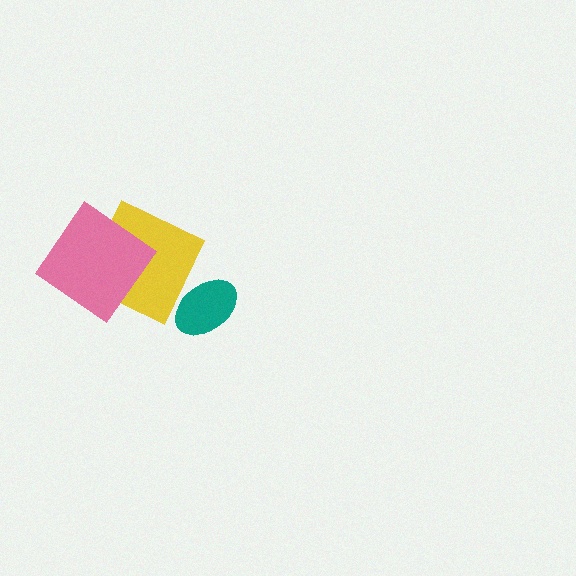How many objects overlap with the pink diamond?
1 object overlaps with the pink diamond.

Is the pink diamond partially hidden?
No, no other shape covers it.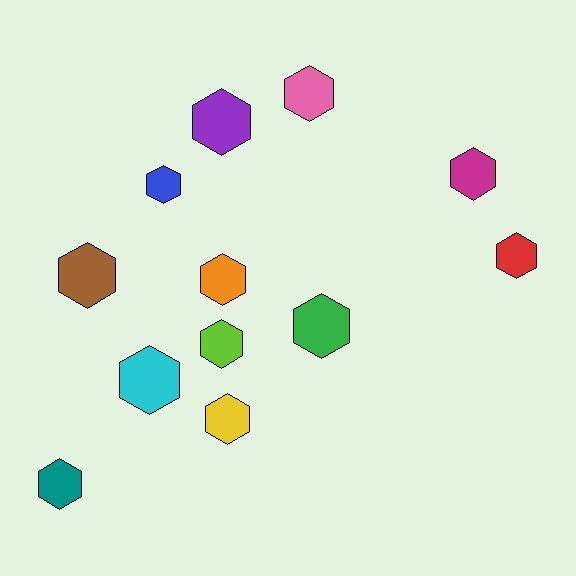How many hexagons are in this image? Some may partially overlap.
There are 12 hexagons.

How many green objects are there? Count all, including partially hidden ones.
There is 1 green object.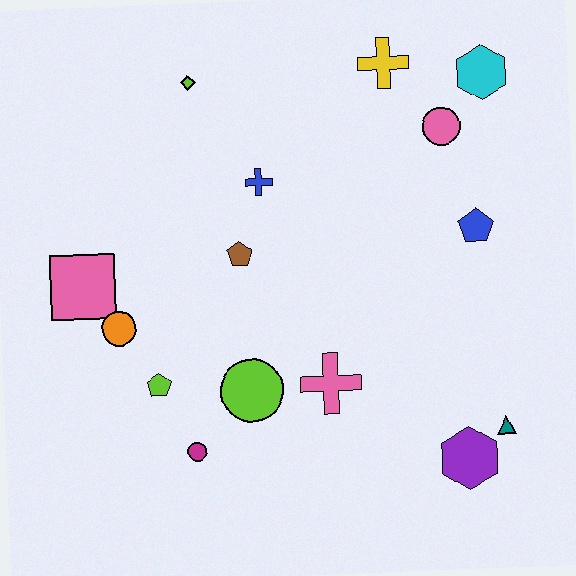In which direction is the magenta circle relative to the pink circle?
The magenta circle is below the pink circle.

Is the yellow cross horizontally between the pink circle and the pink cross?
Yes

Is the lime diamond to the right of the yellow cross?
No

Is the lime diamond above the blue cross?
Yes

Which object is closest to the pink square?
The orange circle is closest to the pink square.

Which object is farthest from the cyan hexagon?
The magenta circle is farthest from the cyan hexagon.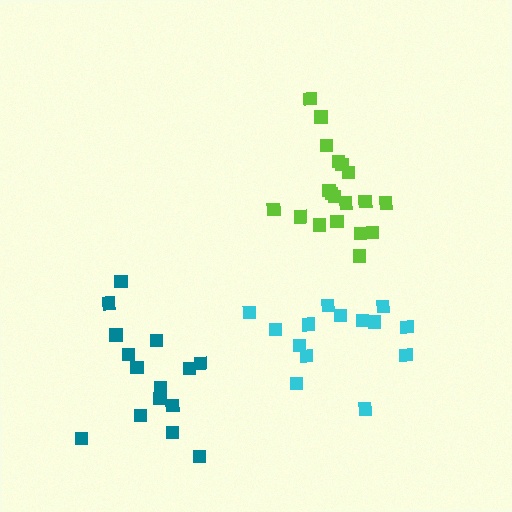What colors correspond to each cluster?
The clusters are colored: cyan, teal, lime.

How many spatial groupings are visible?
There are 3 spatial groupings.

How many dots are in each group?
Group 1: 14 dots, Group 2: 15 dots, Group 3: 19 dots (48 total).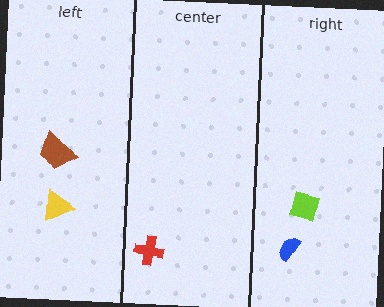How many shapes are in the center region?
1.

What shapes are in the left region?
The brown trapezoid, the yellow triangle.